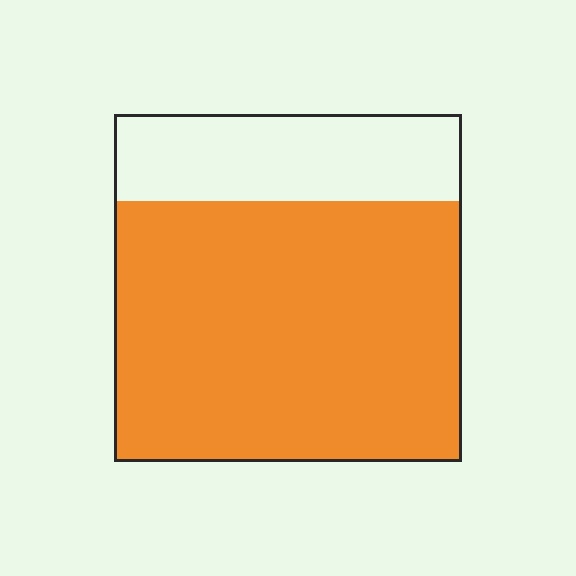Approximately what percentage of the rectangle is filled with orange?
Approximately 75%.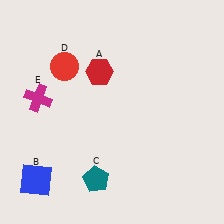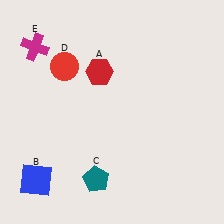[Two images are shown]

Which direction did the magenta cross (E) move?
The magenta cross (E) moved up.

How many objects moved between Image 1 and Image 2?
1 object moved between the two images.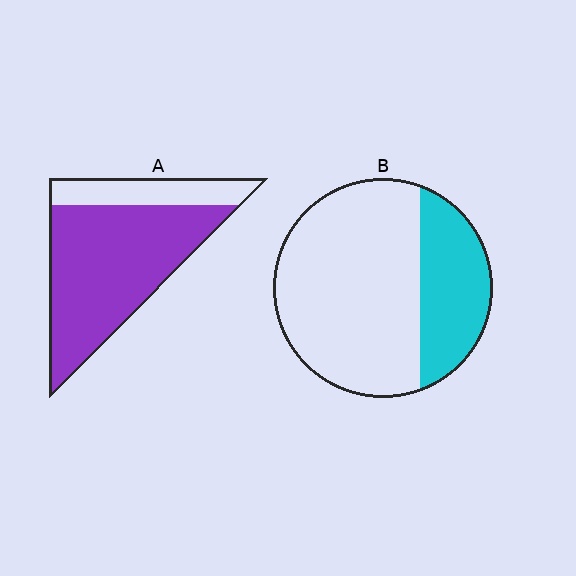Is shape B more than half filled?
No.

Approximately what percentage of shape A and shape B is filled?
A is approximately 75% and B is approximately 30%.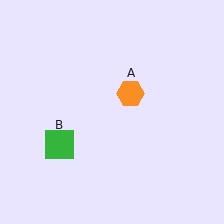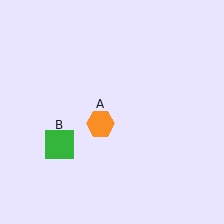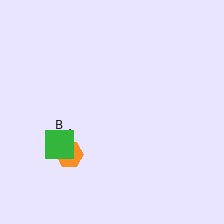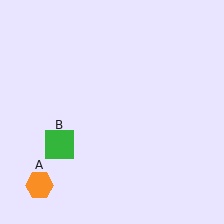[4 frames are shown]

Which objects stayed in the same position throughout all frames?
Green square (object B) remained stationary.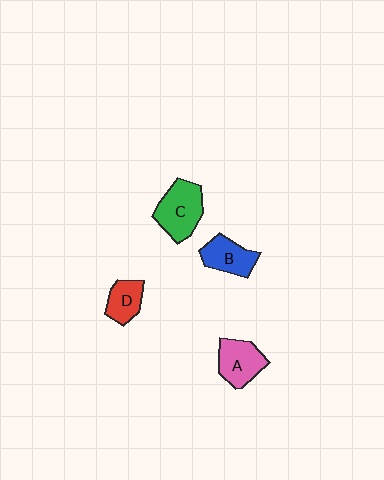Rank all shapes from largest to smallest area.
From largest to smallest: C (green), A (pink), B (blue), D (red).